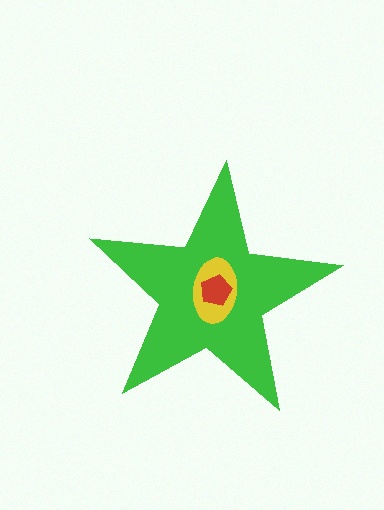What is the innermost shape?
The red pentagon.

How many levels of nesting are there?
3.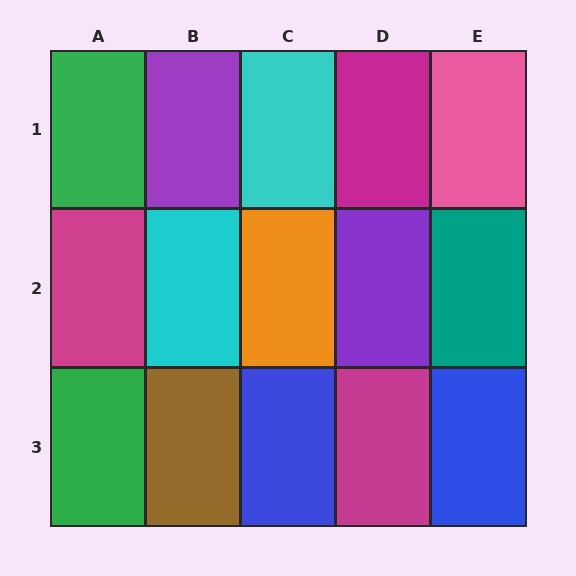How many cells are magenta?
3 cells are magenta.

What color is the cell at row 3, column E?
Blue.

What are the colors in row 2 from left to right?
Magenta, cyan, orange, purple, teal.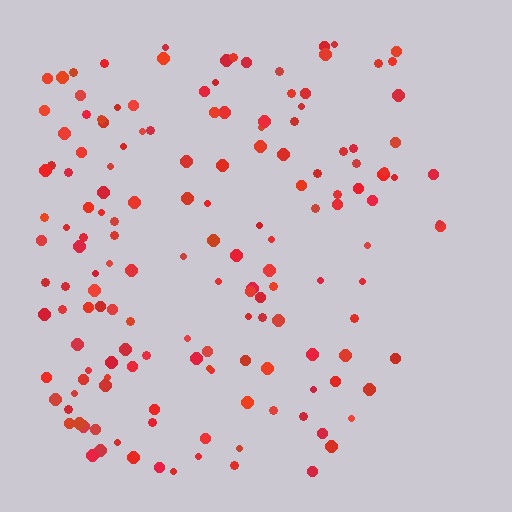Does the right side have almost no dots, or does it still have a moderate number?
Still a moderate number, just noticeably fewer than the left.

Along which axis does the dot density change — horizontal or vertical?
Horizontal.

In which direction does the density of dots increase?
From right to left, with the left side densest.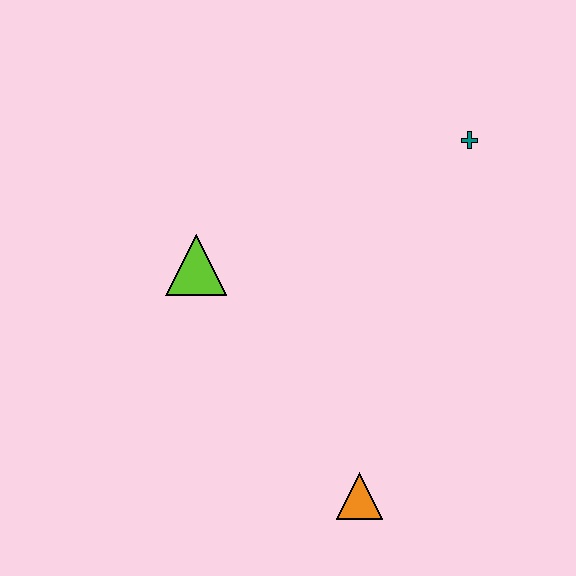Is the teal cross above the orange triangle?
Yes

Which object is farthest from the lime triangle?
The teal cross is farthest from the lime triangle.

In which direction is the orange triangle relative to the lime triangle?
The orange triangle is below the lime triangle.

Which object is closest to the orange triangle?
The lime triangle is closest to the orange triangle.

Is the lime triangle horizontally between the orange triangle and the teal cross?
No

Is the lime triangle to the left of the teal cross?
Yes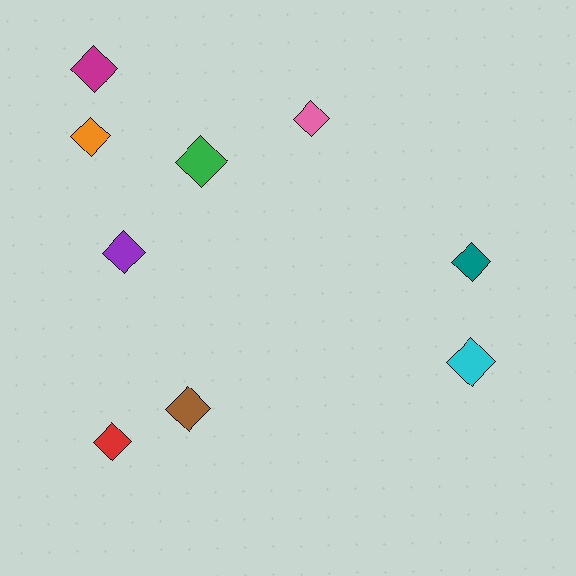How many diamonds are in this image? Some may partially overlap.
There are 9 diamonds.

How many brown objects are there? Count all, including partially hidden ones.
There is 1 brown object.